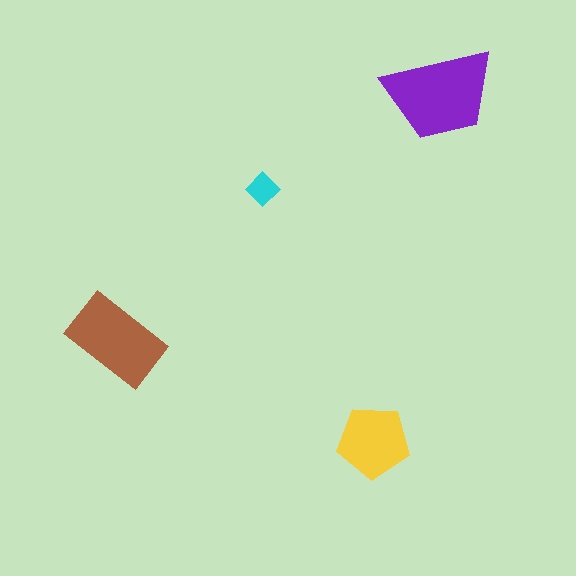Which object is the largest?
The purple trapezoid.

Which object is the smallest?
The cyan diamond.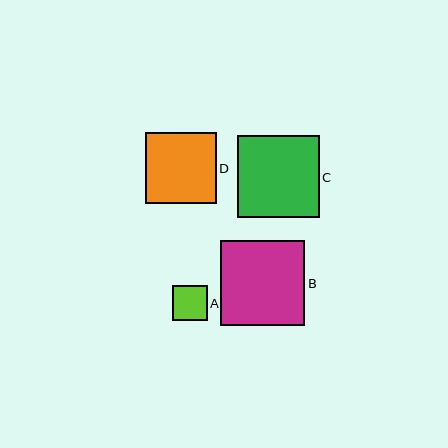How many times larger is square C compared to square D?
Square C is approximately 1.2 times the size of square D.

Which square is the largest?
Square B is the largest with a size of approximately 84 pixels.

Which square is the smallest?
Square A is the smallest with a size of approximately 35 pixels.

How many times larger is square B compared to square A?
Square B is approximately 2.4 times the size of square A.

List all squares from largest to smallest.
From largest to smallest: B, C, D, A.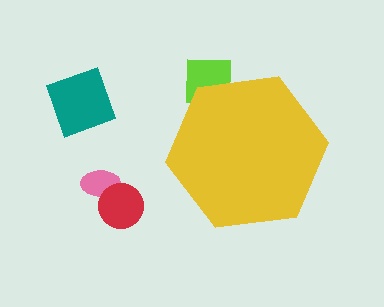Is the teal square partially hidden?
No, the teal square is fully visible.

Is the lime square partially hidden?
Yes, the lime square is partially hidden behind the yellow hexagon.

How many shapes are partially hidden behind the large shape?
1 shape is partially hidden.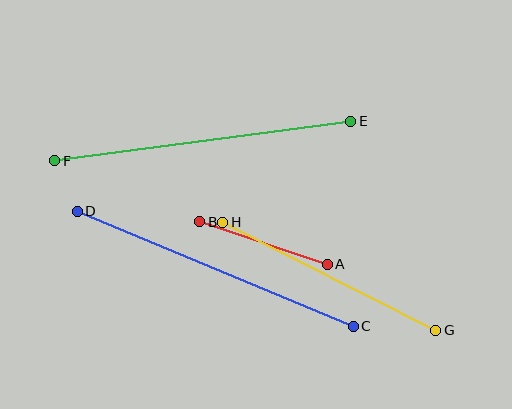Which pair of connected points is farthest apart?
Points E and F are farthest apart.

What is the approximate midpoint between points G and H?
The midpoint is at approximately (329, 276) pixels.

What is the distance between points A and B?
The distance is approximately 135 pixels.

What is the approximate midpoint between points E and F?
The midpoint is at approximately (203, 141) pixels.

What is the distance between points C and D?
The distance is approximately 299 pixels.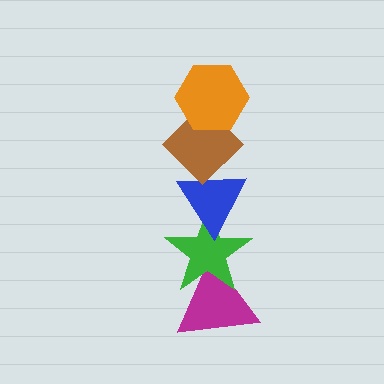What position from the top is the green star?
The green star is 4th from the top.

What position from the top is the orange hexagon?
The orange hexagon is 1st from the top.